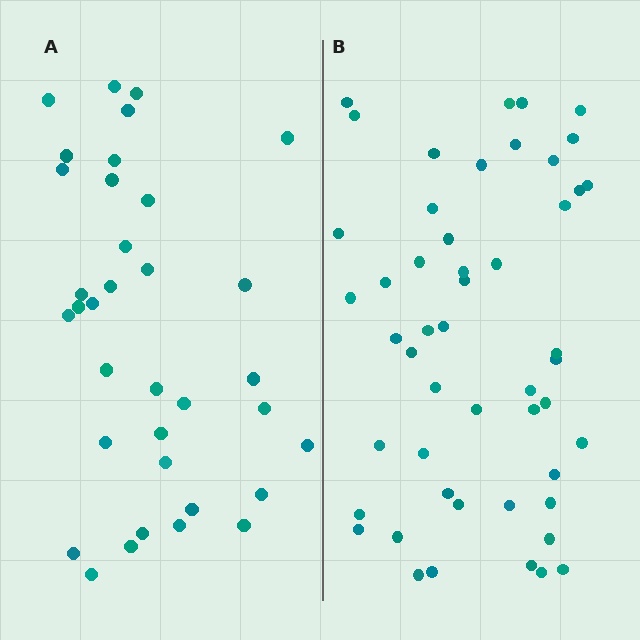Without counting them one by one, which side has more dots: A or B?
Region B (the right region) has more dots.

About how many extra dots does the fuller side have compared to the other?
Region B has approximately 15 more dots than region A.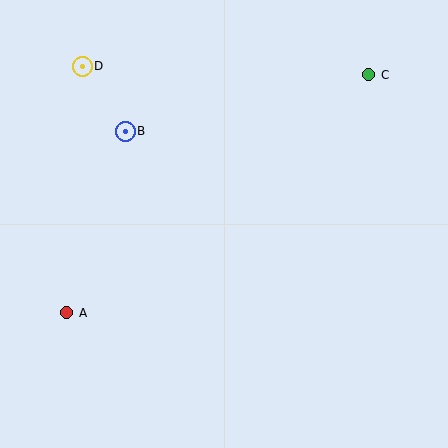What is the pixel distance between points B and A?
The distance between B and A is 190 pixels.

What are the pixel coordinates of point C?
Point C is at (369, 75).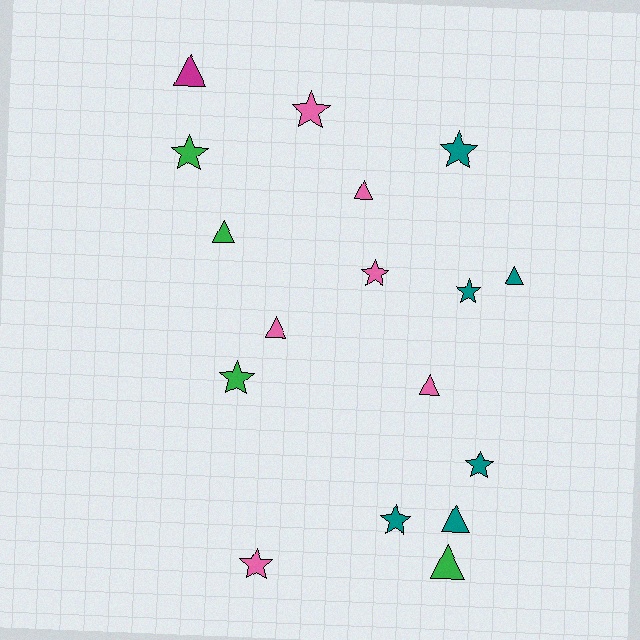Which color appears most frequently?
Teal, with 6 objects.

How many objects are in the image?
There are 17 objects.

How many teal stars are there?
There are 4 teal stars.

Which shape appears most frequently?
Star, with 9 objects.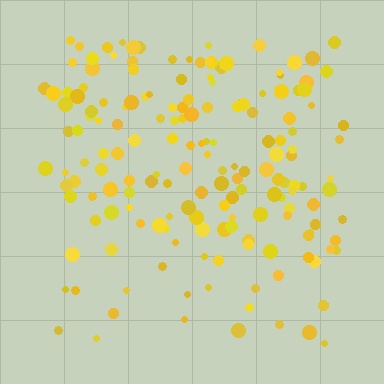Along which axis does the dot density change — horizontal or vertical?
Vertical.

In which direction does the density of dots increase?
From bottom to top, with the top side densest.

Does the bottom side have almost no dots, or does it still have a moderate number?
Still a moderate number, just noticeably fewer than the top.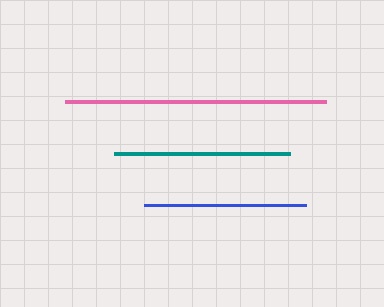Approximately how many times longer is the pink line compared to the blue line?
The pink line is approximately 1.6 times the length of the blue line.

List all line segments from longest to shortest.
From longest to shortest: pink, teal, blue.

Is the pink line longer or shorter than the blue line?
The pink line is longer than the blue line.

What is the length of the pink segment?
The pink segment is approximately 261 pixels long.